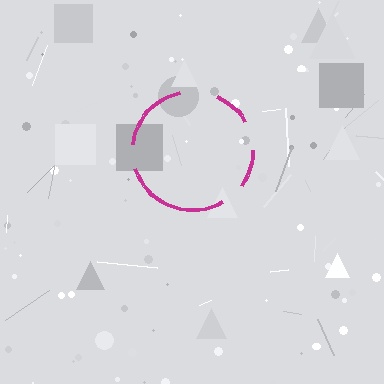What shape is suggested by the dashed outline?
The dashed outline suggests a circle.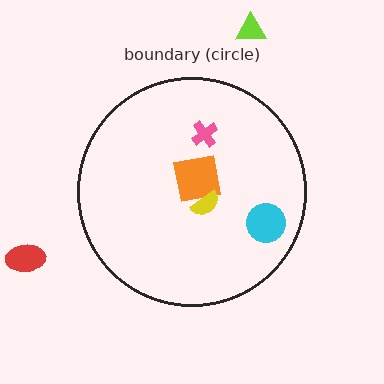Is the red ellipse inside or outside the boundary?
Outside.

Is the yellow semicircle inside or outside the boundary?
Inside.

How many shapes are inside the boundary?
4 inside, 2 outside.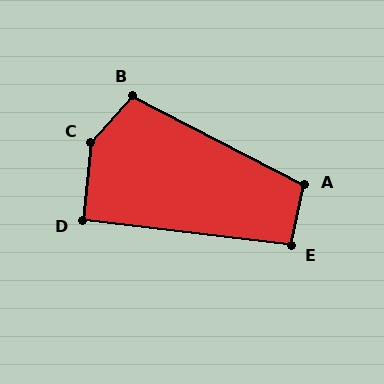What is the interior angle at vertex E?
Approximately 96 degrees (obtuse).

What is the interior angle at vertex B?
Approximately 105 degrees (obtuse).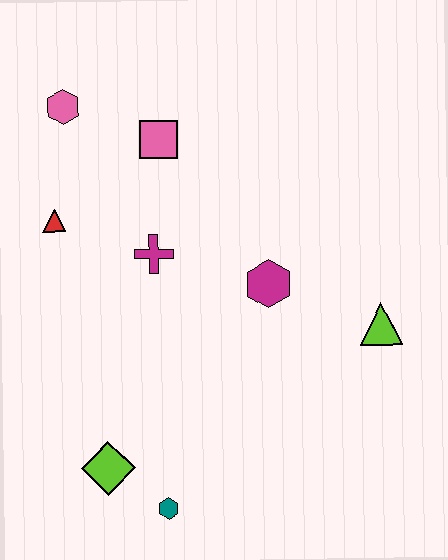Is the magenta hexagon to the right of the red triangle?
Yes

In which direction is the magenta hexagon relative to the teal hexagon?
The magenta hexagon is above the teal hexagon.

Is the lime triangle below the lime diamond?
No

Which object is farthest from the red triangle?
The lime triangle is farthest from the red triangle.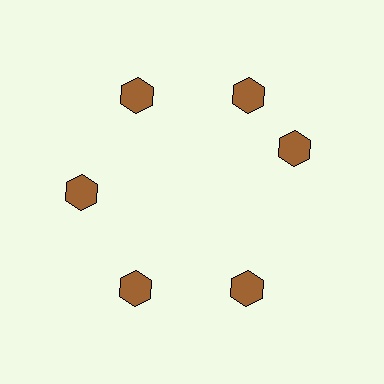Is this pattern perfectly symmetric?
No. The 6 brown hexagons are arranged in a ring, but one element near the 3 o'clock position is rotated out of alignment along the ring, breaking the 6-fold rotational symmetry.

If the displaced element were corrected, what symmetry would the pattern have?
It would have 6-fold rotational symmetry — the pattern would map onto itself every 60 degrees.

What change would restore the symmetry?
The symmetry would be restored by rotating it back into even spacing with its neighbors so that all 6 hexagons sit at equal angles and equal distance from the center.